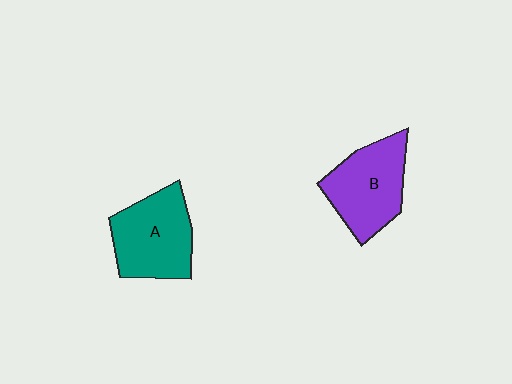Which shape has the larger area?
Shape A (teal).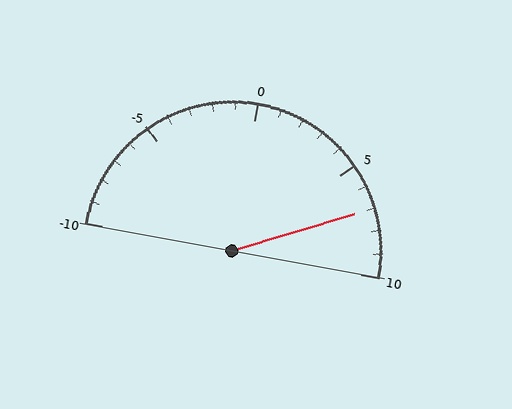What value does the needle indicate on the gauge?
The needle indicates approximately 7.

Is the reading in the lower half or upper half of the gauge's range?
The reading is in the upper half of the range (-10 to 10).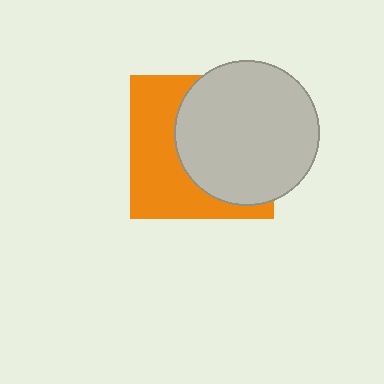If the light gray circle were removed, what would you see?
You would see the complete orange square.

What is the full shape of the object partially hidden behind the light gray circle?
The partially hidden object is an orange square.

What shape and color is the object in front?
The object in front is a light gray circle.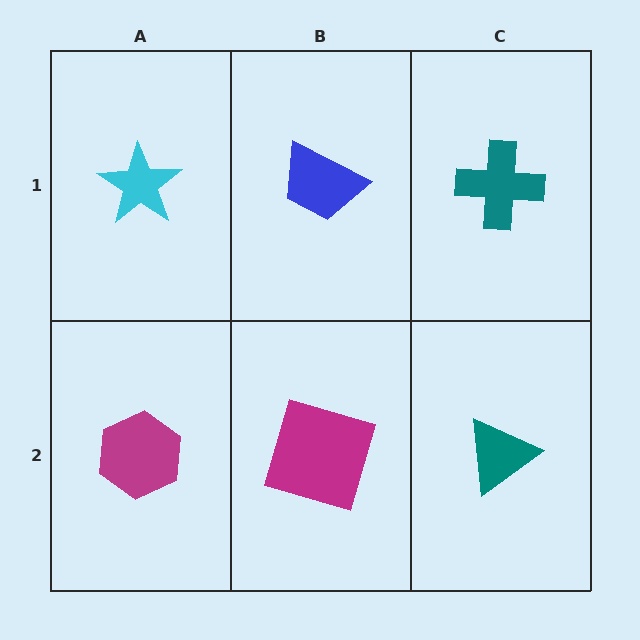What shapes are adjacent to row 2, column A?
A cyan star (row 1, column A), a magenta square (row 2, column B).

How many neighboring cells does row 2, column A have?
2.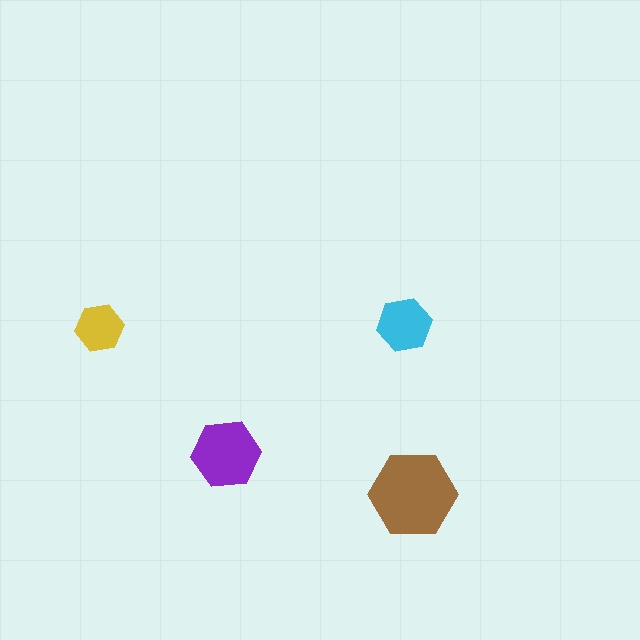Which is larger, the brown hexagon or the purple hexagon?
The brown one.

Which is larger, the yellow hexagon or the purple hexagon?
The purple one.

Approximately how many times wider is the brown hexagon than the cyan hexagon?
About 1.5 times wider.